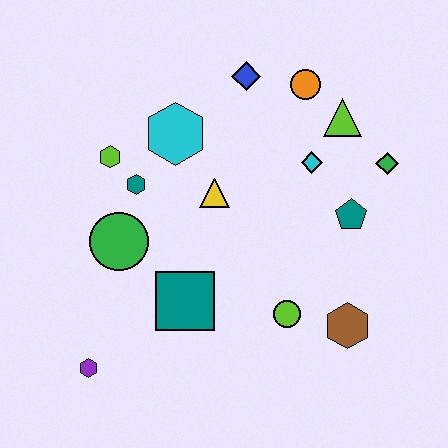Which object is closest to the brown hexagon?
The lime circle is closest to the brown hexagon.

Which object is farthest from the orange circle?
The purple hexagon is farthest from the orange circle.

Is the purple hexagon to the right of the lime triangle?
No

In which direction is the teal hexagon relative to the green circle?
The teal hexagon is above the green circle.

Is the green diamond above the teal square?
Yes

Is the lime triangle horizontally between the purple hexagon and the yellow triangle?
No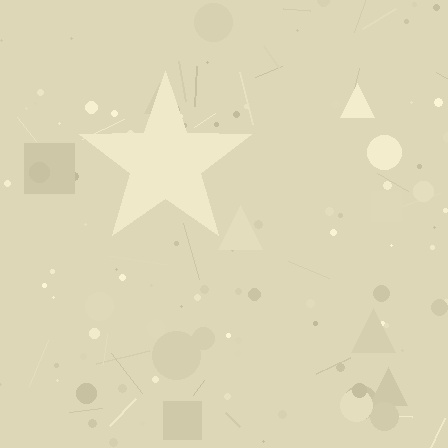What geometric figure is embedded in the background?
A star is embedded in the background.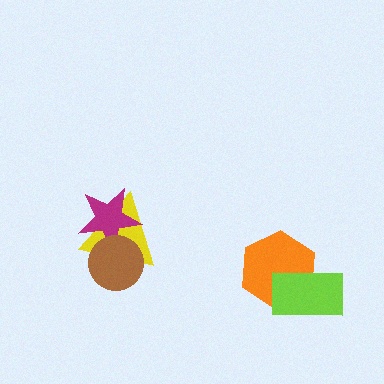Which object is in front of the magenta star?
The brown circle is in front of the magenta star.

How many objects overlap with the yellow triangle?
2 objects overlap with the yellow triangle.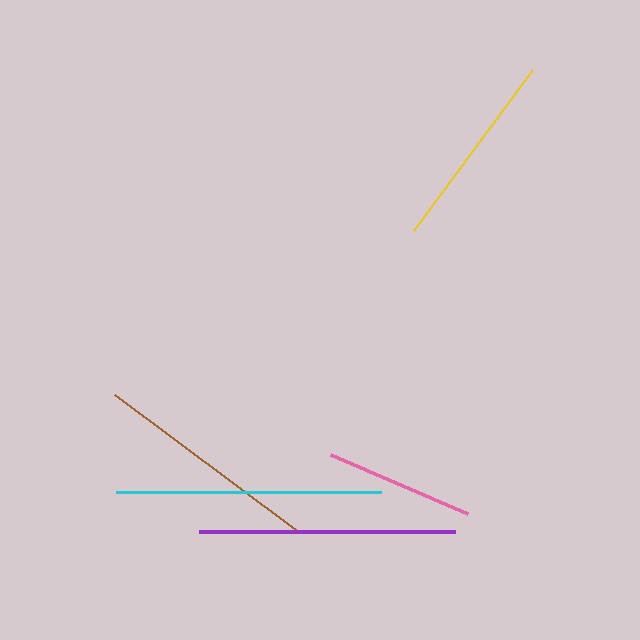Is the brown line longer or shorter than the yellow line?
The brown line is longer than the yellow line.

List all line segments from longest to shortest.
From longest to shortest: cyan, purple, brown, yellow, pink.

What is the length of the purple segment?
The purple segment is approximately 256 pixels long.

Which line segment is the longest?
The cyan line is the longest at approximately 265 pixels.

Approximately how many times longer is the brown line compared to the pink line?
The brown line is approximately 1.5 times the length of the pink line.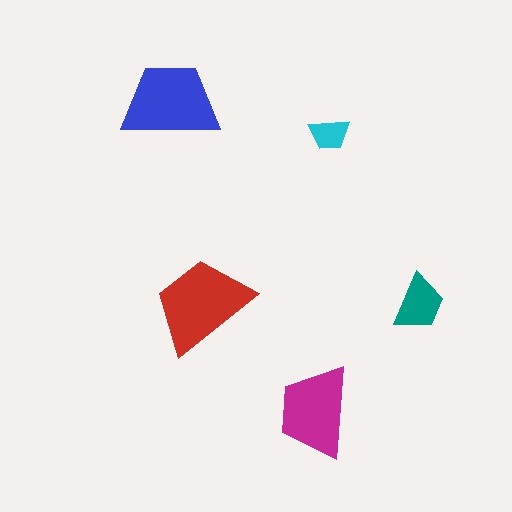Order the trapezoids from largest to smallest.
the red one, the blue one, the magenta one, the teal one, the cyan one.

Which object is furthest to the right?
The teal trapezoid is rightmost.